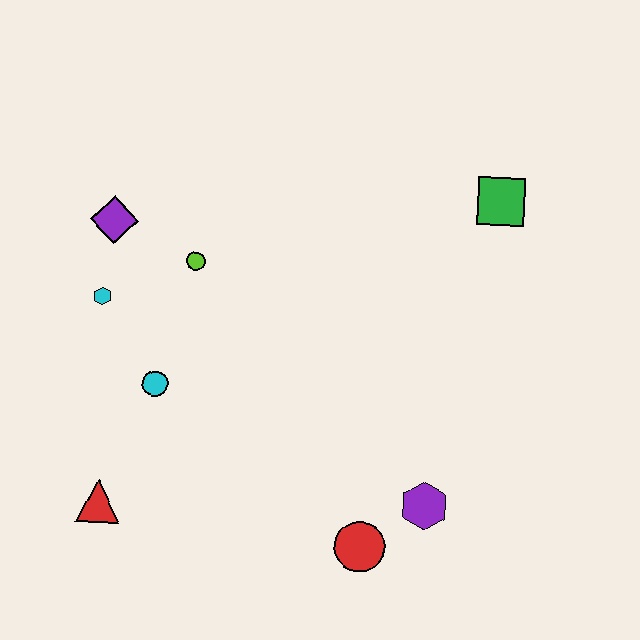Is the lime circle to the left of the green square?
Yes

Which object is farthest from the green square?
The red triangle is farthest from the green square.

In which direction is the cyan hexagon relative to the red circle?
The cyan hexagon is to the left of the red circle.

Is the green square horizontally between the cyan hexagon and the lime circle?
No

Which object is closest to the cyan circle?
The cyan hexagon is closest to the cyan circle.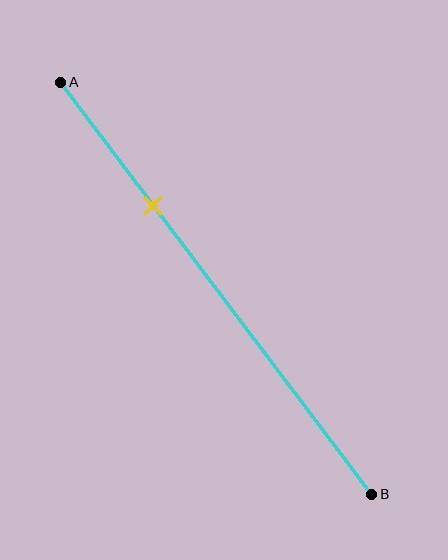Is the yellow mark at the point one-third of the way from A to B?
No, the mark is at about 30% from A, not at the 33% one-third point.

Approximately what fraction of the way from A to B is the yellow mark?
The yellow mark is approximately 30% of the way from A to B.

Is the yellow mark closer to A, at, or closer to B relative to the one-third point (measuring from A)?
The yellow mark is closer to point A than the one-third point of segment AB.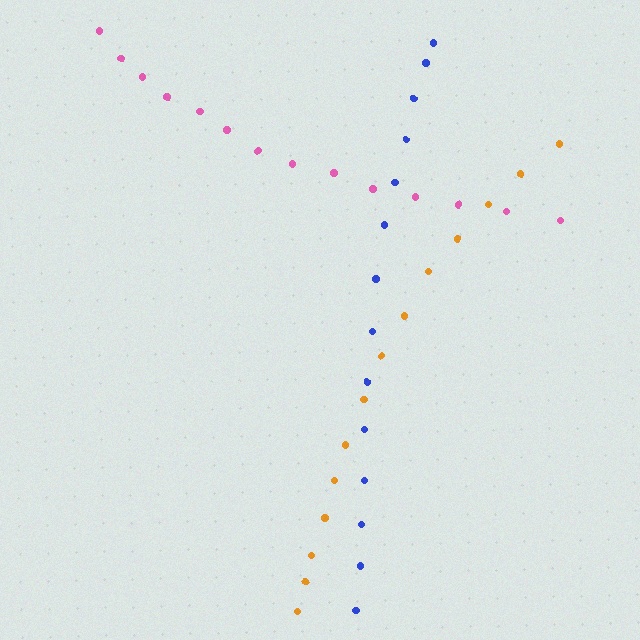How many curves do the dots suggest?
There are 3 distinct paths.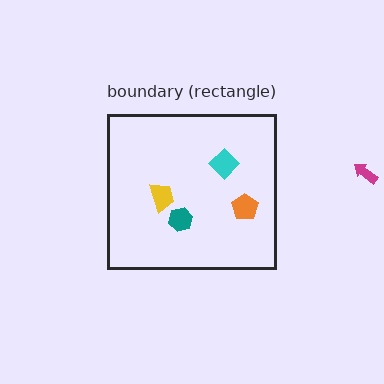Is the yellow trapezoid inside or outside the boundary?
Inside.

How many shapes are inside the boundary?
4 inside, 1 outside.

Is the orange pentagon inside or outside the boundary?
Inside.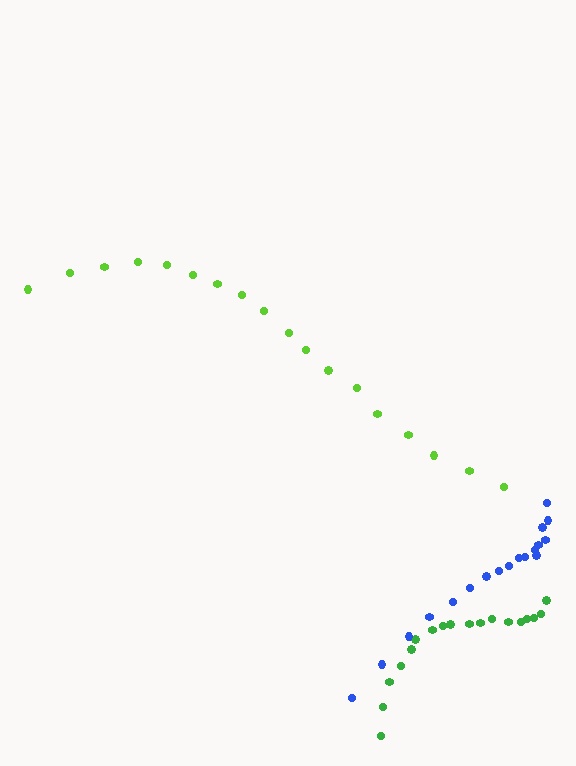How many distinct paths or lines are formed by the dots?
There are 3 distinct paths.